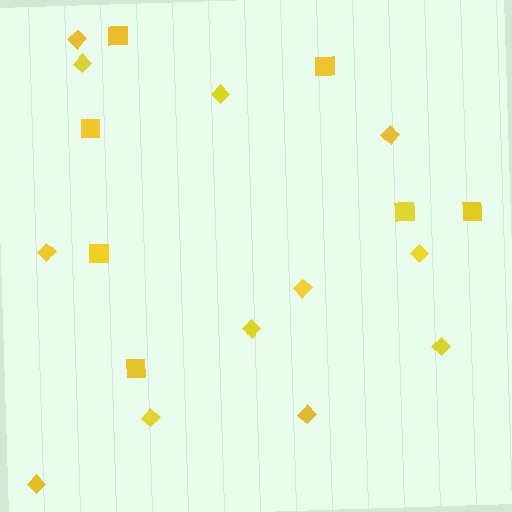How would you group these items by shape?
There are 2 groups: one group of squares (7) and one group of diamonds (12).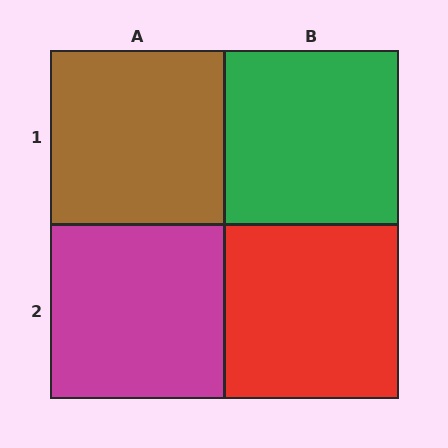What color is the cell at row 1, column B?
Green.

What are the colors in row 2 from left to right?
Magenta, red.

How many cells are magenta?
1 cell is magenta.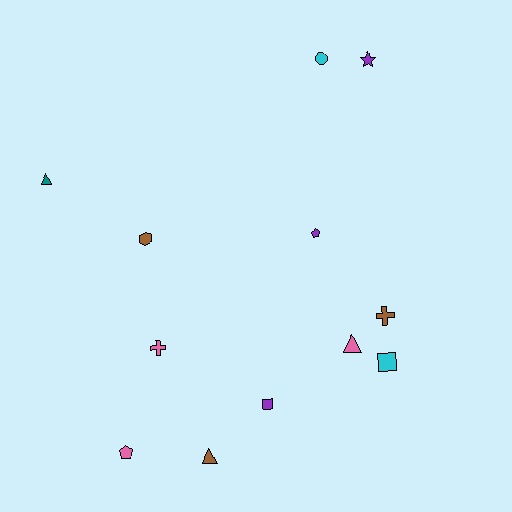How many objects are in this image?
There are 12 objects.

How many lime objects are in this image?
There are no lime objects.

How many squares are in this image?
There are 2 squares.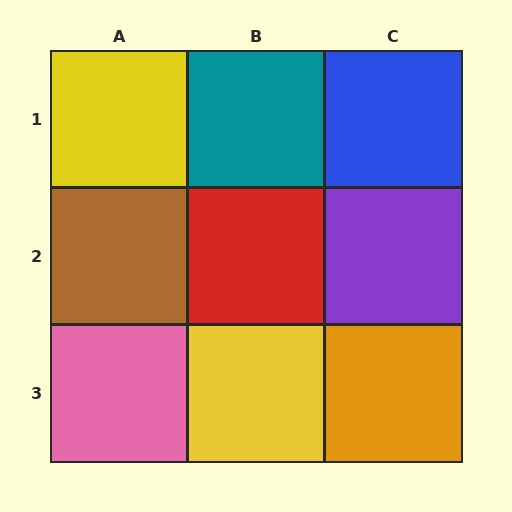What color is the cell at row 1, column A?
Yellow.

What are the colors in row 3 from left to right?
Pink, yellow, orange.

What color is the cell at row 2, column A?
Brown.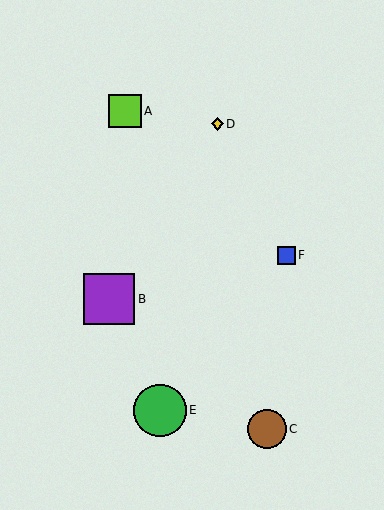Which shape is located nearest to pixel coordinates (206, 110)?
The yellow diamond (labeled D) at (217, 124) is nearest to that location.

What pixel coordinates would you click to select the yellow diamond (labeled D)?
Click at (217, 124) to select the yellow diamond D.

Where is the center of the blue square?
The center of the blue square is at (286, 255).